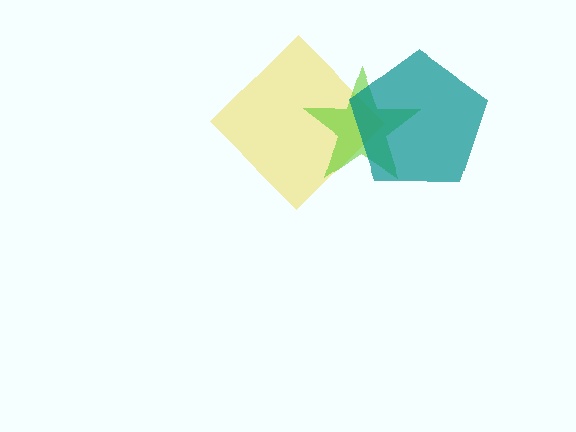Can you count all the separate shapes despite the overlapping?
Yes, there are 3 separate shapes.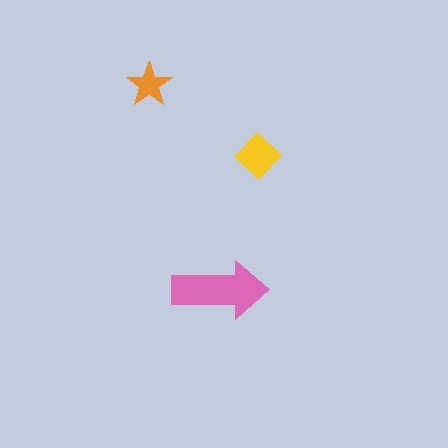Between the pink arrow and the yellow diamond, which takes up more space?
The pink arrow.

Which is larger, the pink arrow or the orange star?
The pink arrow.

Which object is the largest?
The pink arrow.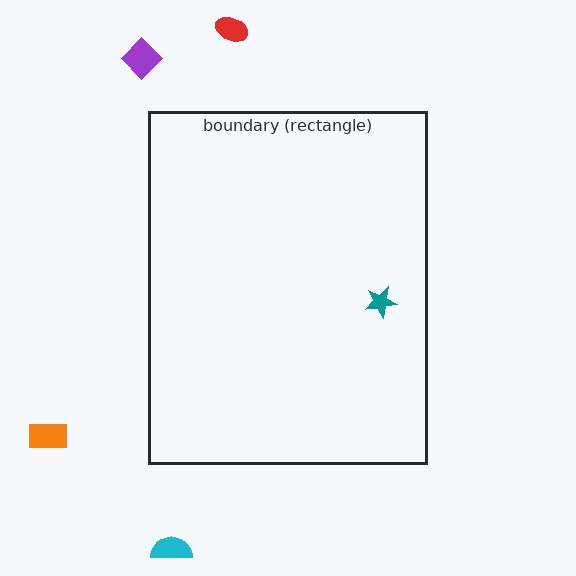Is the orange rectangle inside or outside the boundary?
Outside.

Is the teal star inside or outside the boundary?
Inside.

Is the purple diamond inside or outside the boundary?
Outside.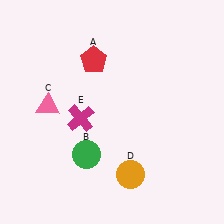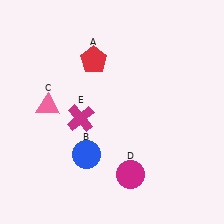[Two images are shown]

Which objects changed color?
B changed from green to blue. D changed from orange to magenta.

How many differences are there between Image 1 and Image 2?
There are 2 differences between the two images.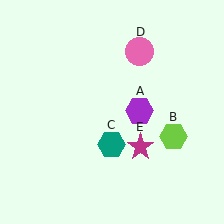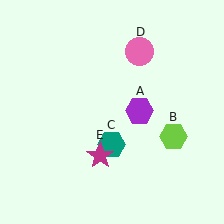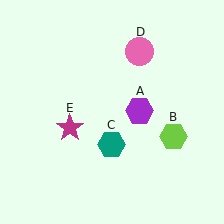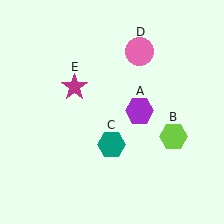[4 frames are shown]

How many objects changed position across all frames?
1 object changed position: magenta star (object E).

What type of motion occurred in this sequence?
The magenta star (object E) rotated clockwise around the center of the scene.